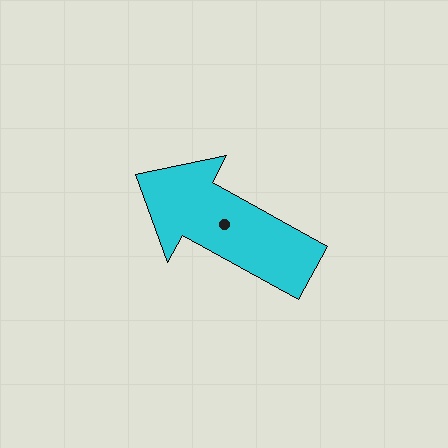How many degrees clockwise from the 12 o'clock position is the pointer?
Approximately 299 degrees.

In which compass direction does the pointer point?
Northwest.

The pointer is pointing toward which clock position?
Roughly 10 o'clock.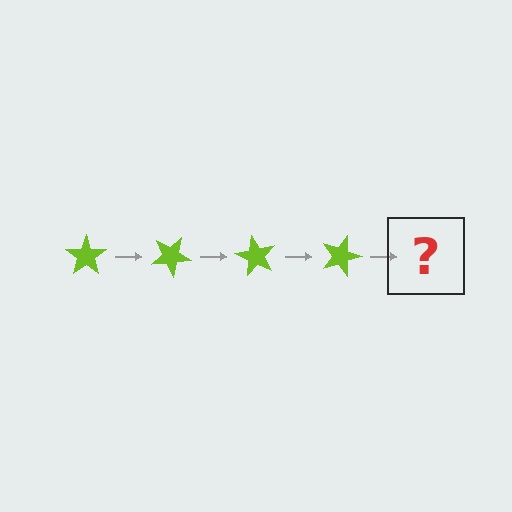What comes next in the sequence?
The next element should be a lime star rotated 120 degrees.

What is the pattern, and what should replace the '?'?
The pattern is that the star rotates 30 degrees each step. The '?' should be a lime star rotated 120 degrees.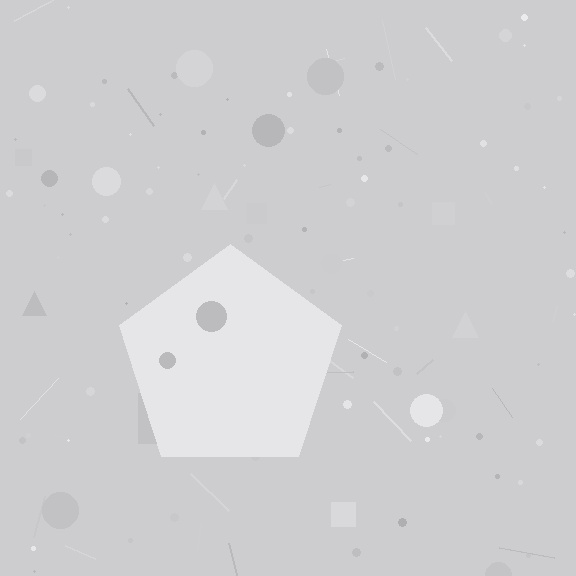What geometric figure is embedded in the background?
A pentagon is embedded in the background.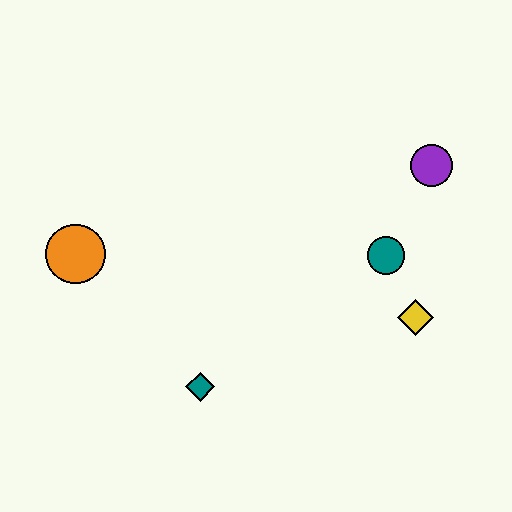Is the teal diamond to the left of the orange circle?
No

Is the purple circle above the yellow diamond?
Yes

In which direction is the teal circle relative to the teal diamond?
The teal circle is to the right of the teal diamond.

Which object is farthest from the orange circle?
The purple circle is farthest from the orange circle.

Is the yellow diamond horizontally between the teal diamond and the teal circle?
No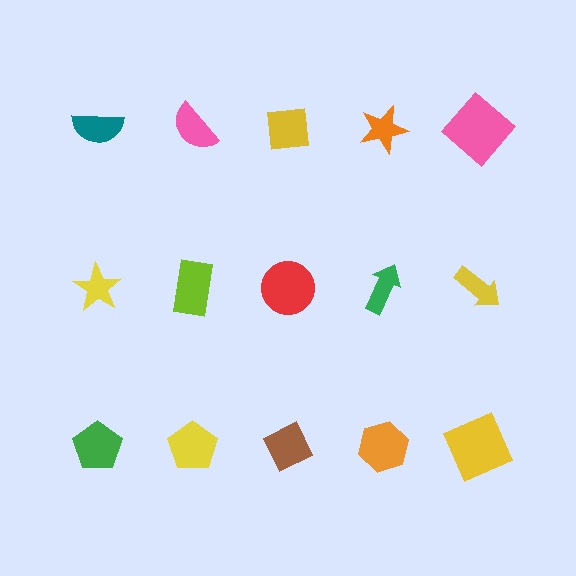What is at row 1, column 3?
A yellow square.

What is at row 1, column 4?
An orange star.